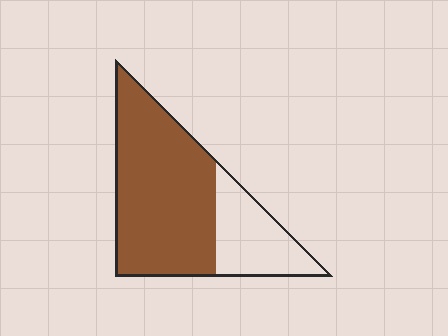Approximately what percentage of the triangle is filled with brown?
Approximately 70%.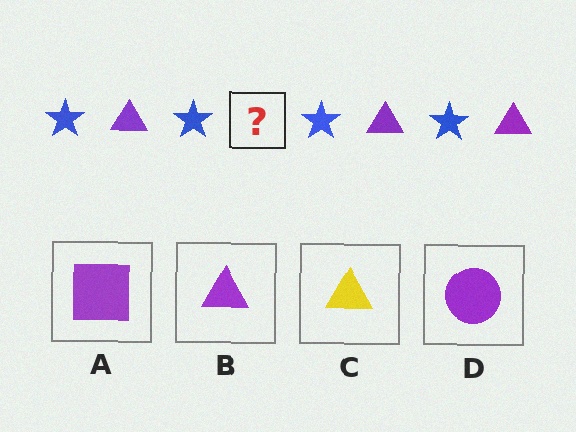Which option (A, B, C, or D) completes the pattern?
B.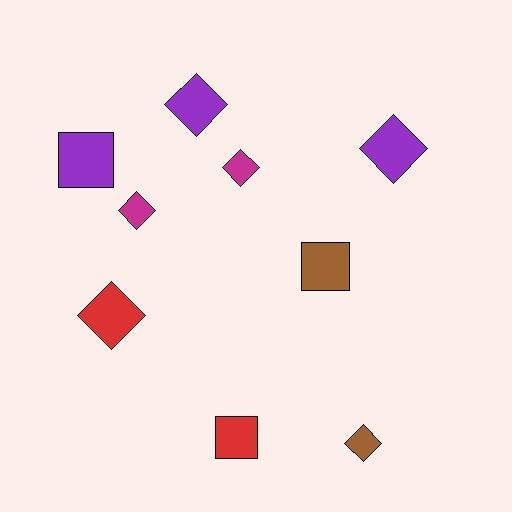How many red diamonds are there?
There is 1 red diamond.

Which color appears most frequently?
Purple, with 3 objects.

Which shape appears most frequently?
Diamond, with 6 objects.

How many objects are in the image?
There are 9 objects.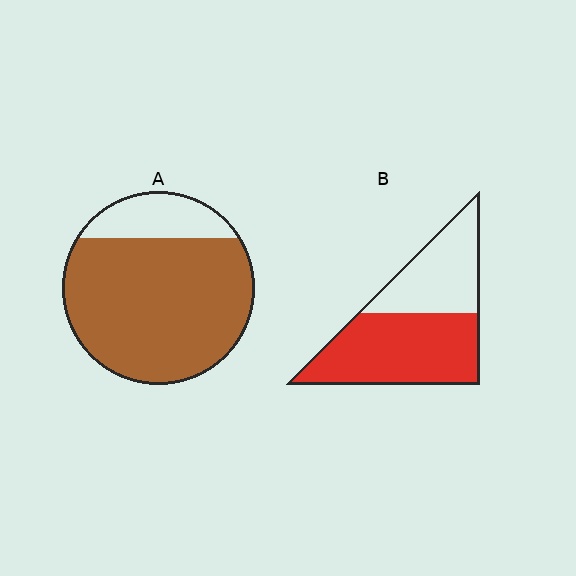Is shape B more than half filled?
Yes.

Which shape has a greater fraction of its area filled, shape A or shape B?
Shape A.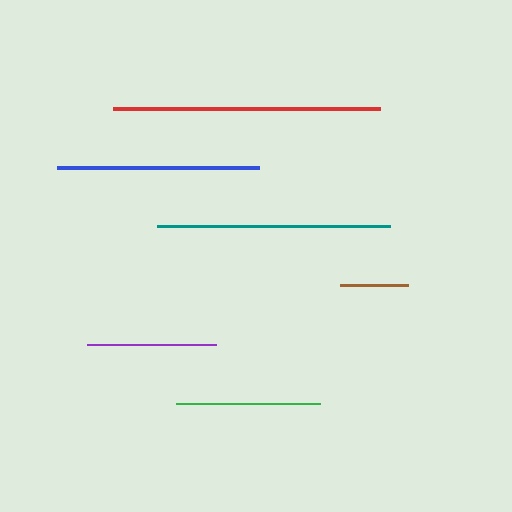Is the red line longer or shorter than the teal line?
The red line is longer than the teal line.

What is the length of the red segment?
The red segment is approximately 268 pixels long.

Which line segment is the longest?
The red line is the longest at approximately 268 pixels.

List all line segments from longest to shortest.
From longest to shortest: red, teal, blue, green, purple, brown.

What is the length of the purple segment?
The purple segment is approximately 130 pixels long.